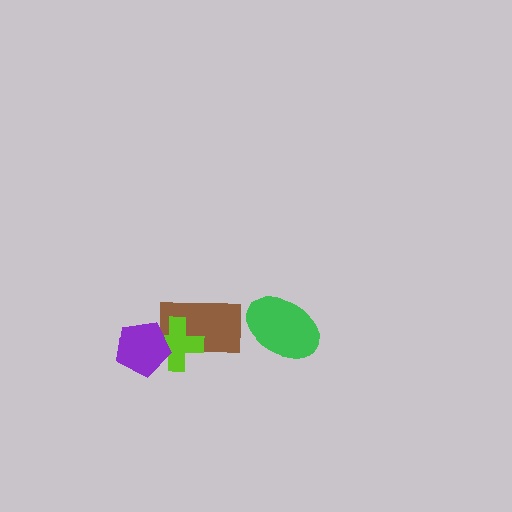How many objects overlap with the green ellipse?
0 objects overlap with the green ellipse.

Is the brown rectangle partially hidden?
Yes, it is partially covered by another shape.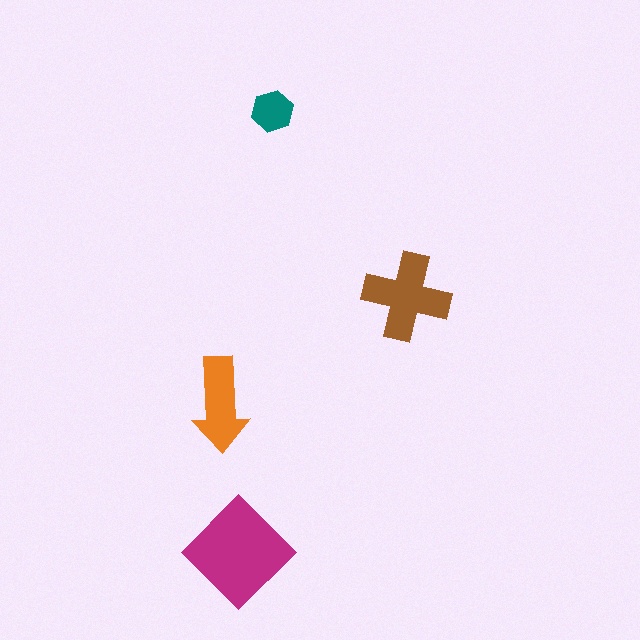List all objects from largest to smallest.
The magenta diamond, the brown cross, the orange arrow, the teal hexagon.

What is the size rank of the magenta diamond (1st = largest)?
1st.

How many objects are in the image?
There are 4 objects in the image.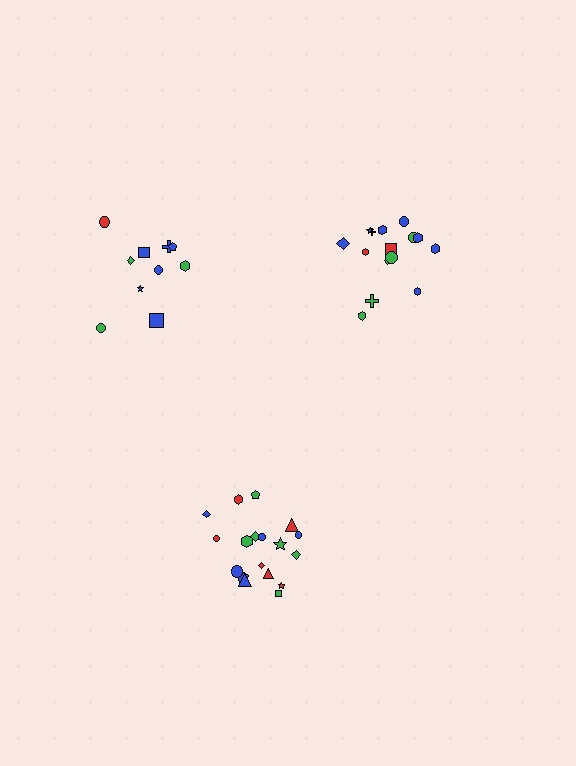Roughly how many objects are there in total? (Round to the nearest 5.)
Roughly 45 objects in total.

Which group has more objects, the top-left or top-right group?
The top-right group.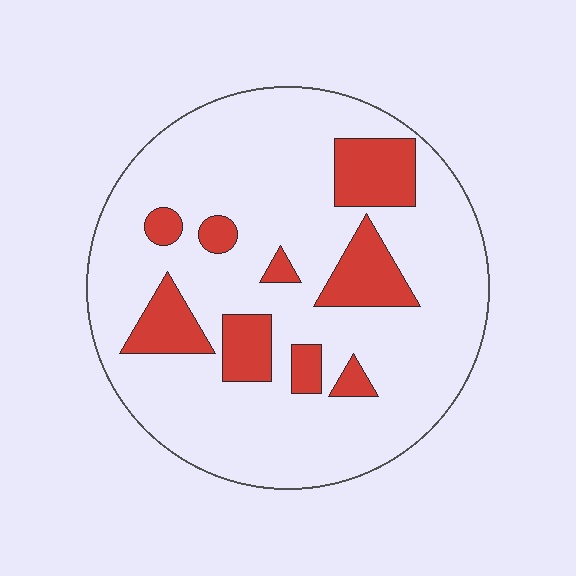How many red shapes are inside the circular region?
9.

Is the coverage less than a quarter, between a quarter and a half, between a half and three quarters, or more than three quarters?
Less than a quarter.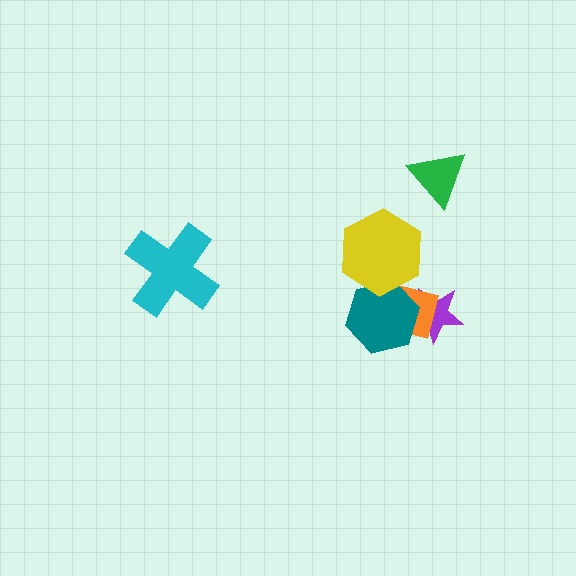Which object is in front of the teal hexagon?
The yellow hexagon is in front of the teal hexagon.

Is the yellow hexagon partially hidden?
No, no other shape covers it.